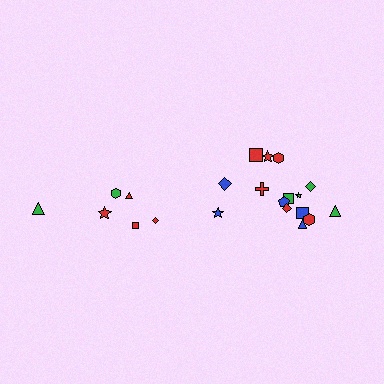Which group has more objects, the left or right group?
The right group.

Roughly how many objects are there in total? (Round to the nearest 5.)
Roughly 20 objects in total.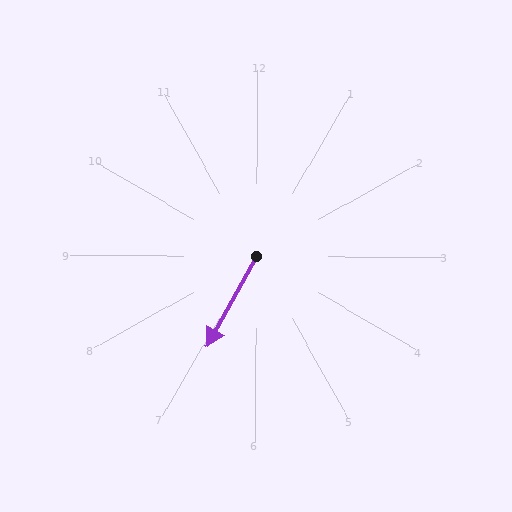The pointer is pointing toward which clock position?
Roughly 7 o'clock.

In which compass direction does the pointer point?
Southwest.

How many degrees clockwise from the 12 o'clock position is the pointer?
Approximately 209 degrees.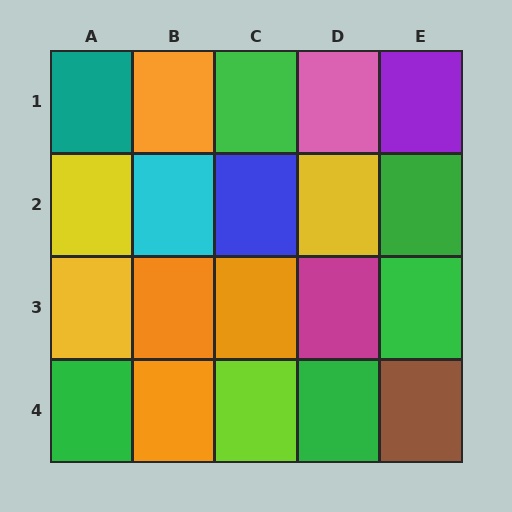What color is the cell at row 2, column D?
Yellow.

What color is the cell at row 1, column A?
Teal.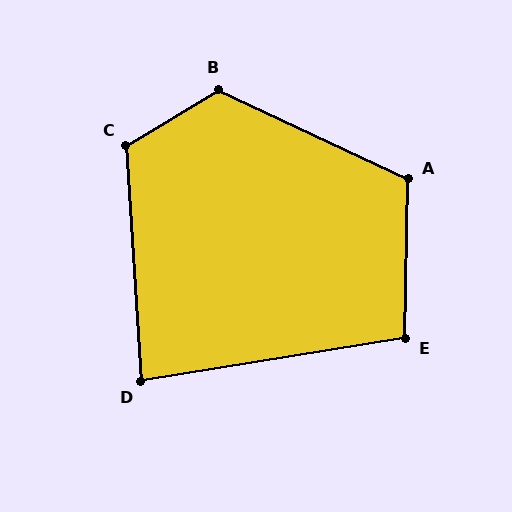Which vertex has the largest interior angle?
B, at approximately 124 degrees.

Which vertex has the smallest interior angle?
D, at approximately 84 degrees.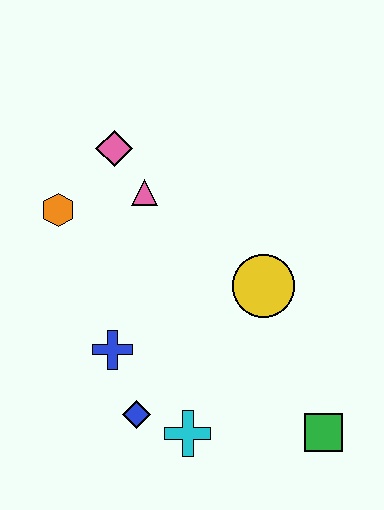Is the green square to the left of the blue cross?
No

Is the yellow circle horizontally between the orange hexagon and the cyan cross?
No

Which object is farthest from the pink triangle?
The green square is farthest from the pink triangle.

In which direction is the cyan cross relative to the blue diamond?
The cyan cross is to the right of the blue diamond.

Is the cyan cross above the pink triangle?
No